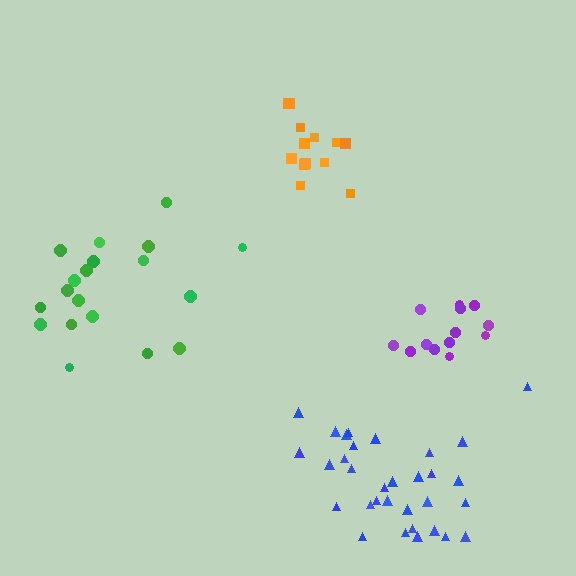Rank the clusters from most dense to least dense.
purple, orange, blue, green.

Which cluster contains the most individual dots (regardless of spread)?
Blue (32).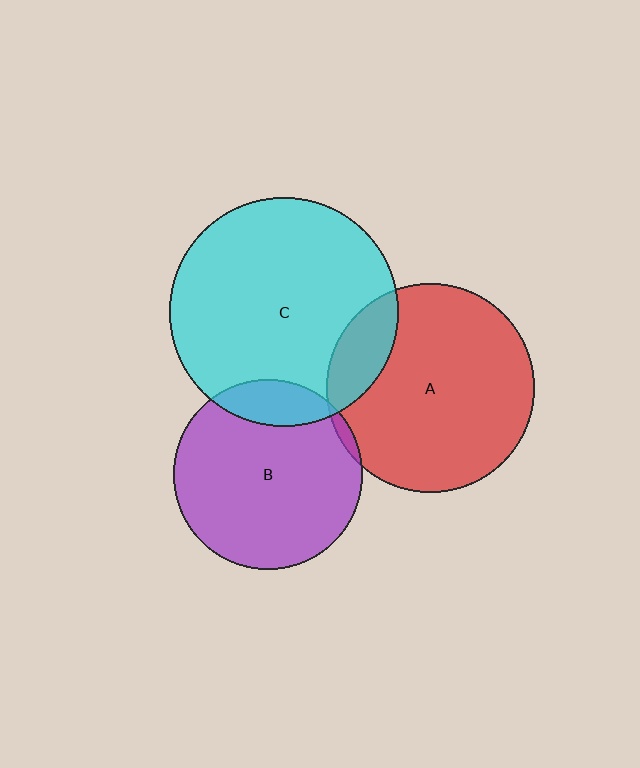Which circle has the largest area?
Circle C (cyan).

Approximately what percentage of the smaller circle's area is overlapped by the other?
Approximately 15%.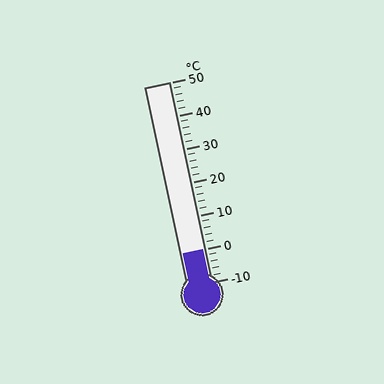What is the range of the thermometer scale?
The thermometer scale ranges from -10°C to 50°C.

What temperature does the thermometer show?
The thermometer shows approximately 0°C.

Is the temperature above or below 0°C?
The temperature is at 0°C.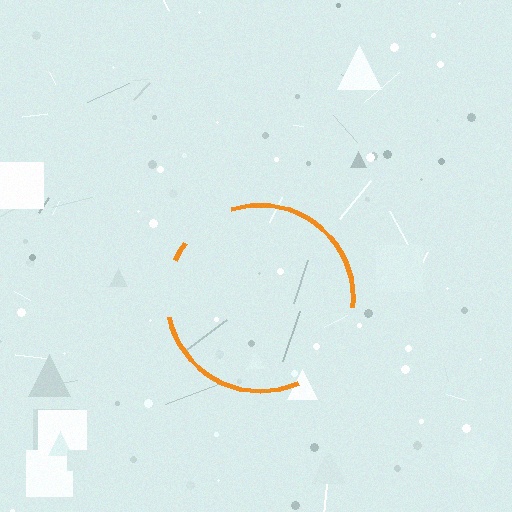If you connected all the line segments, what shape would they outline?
They would outline a circle.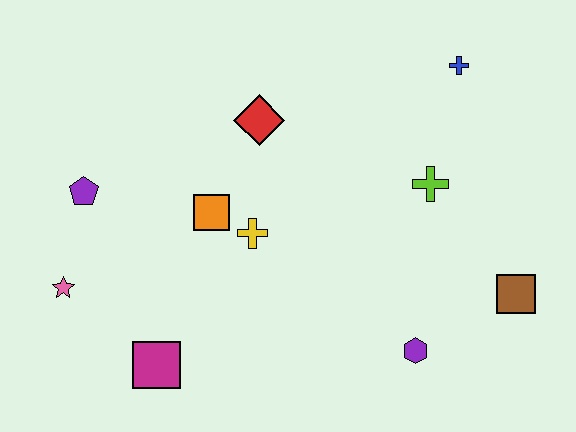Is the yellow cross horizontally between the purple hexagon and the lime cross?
No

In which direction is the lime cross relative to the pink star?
The lime cross is to the right of the pink star.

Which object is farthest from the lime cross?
The pink star is farthest from the lime cross.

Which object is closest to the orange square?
The yellow cross is closest to the orange square.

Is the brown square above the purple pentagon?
No